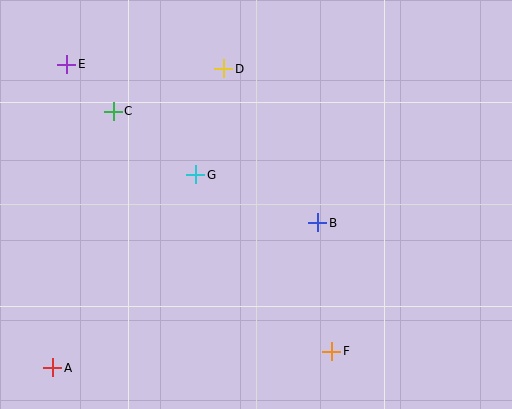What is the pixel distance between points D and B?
The distance between D and B is 181 pixels.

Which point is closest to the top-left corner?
Point E is closest to the top-left corner.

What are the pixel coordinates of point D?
Point D is at (224, 69).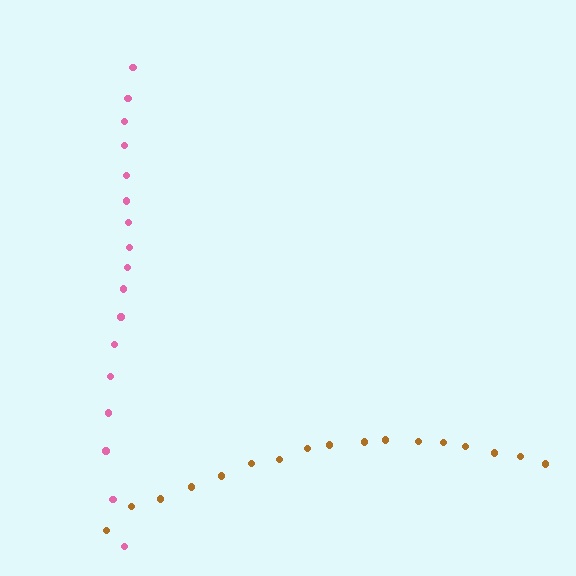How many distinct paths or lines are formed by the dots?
There are 2 distinct paths.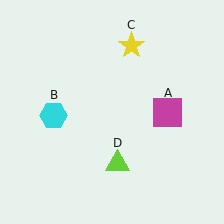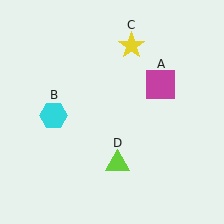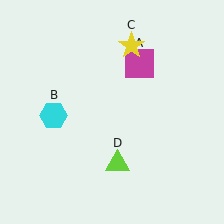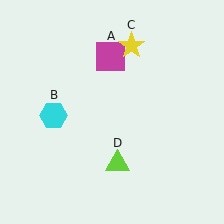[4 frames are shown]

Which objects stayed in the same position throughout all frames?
Cyan hexagon (object B) and yellow star (object C) and lime triangle (object D) remained stationary.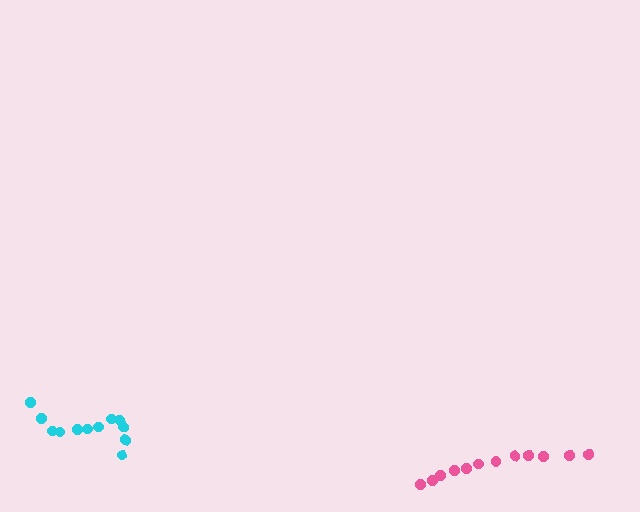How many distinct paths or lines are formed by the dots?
There are 2 distinct paths.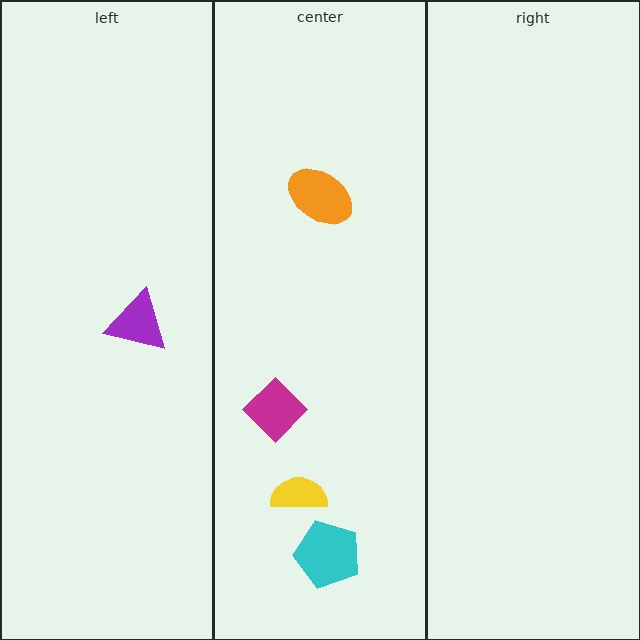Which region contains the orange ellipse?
The center region.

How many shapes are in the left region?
1.